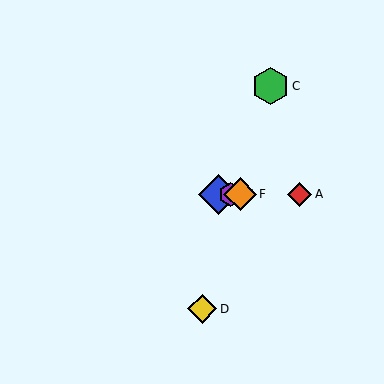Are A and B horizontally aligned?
Yes, both are at y≈194.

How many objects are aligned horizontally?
4 objects (A, B, E, F) are aligned horizontally.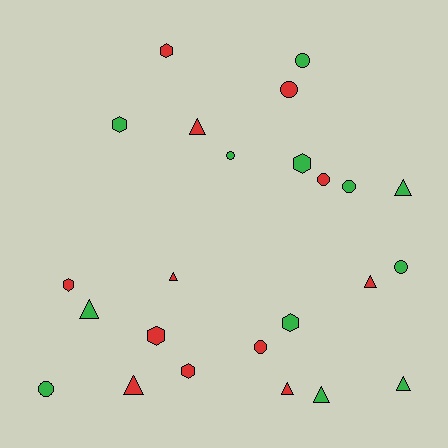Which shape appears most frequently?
Triangle, with 9 objects.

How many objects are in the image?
There are 24 objects.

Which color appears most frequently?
Green, with 12 objects.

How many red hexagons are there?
There are 4 red hexagons.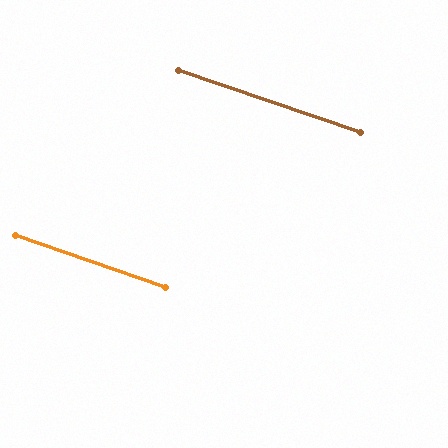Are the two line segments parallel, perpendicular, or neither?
Parallel — their directions differ by only 0.6°.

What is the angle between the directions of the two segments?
Approximately 1 degree.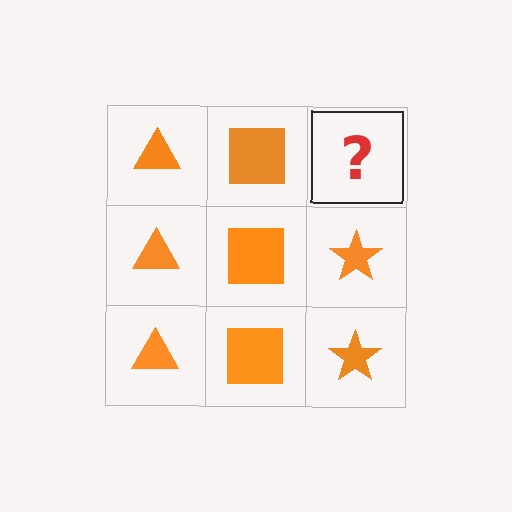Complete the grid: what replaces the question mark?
The question mark should be replaced with an orange star.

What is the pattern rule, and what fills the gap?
The rule is that each column has a consistent shape. The gap should be filled with an orange star.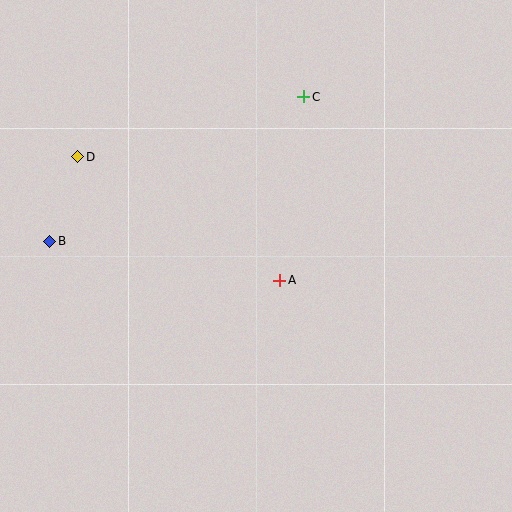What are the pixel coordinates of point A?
Point A is at (280, 280).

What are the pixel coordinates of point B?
Point B is at (50, 241).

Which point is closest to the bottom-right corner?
Point A is closest to the bottom-right corner.